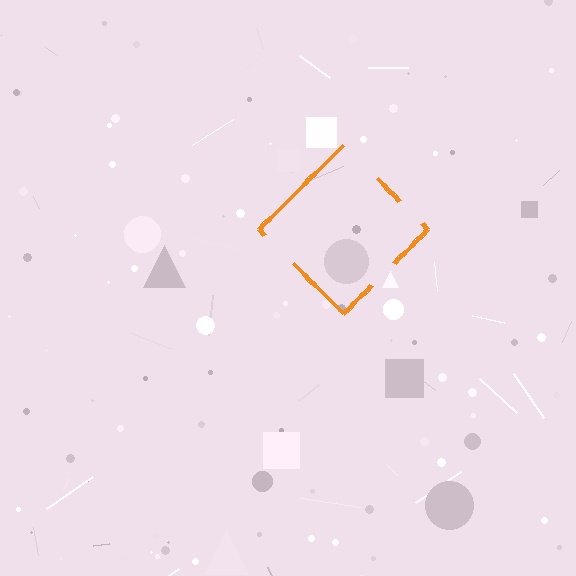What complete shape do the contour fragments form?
The contour fragments form a diamond.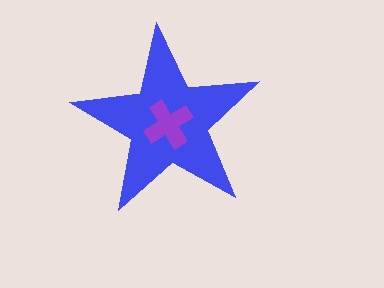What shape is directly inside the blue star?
The purple cross.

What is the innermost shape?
The purple cross.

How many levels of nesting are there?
2.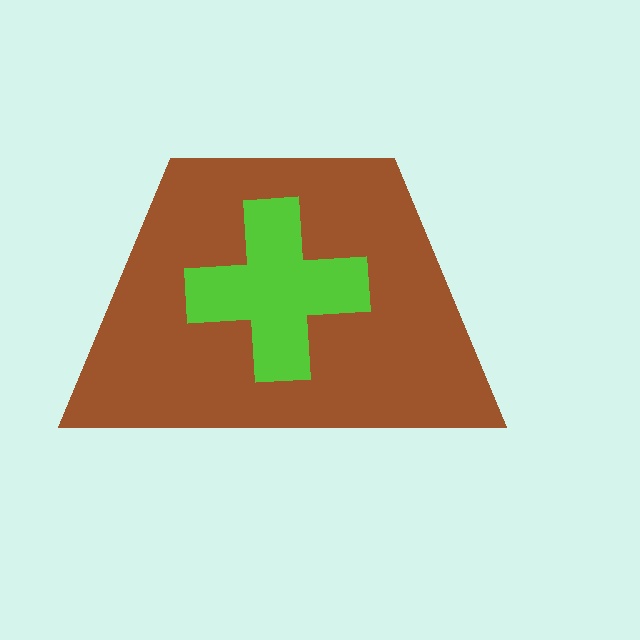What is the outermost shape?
The brown trapezoid.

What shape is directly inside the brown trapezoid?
The lime cross.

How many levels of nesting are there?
2.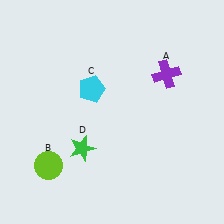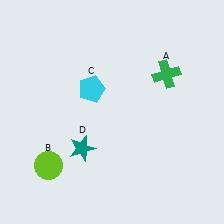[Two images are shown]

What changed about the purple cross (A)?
In Image 1, A is purple. In Image 2, it changed to green.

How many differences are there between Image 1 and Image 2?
There are 2 differences between the two images.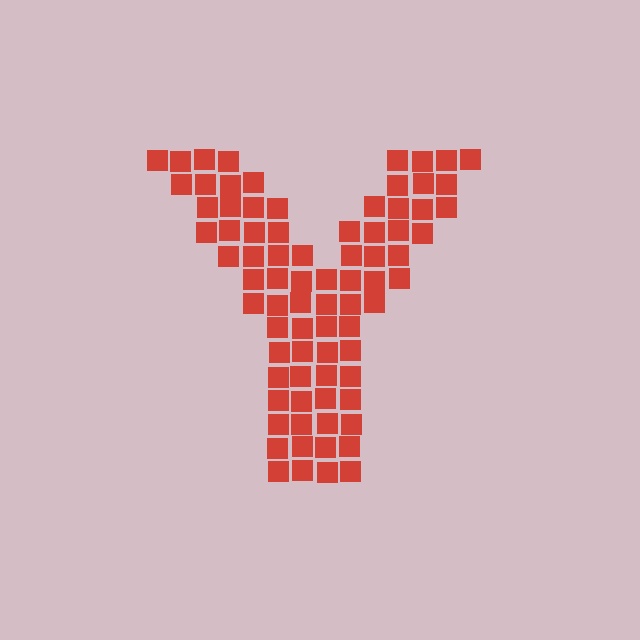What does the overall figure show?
The overall figure shows the letter Y.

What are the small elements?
The small elements are squares.